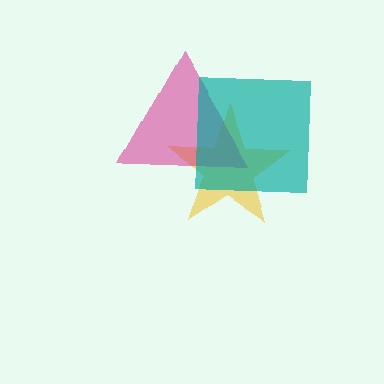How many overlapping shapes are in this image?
There are 3 overlapping shapes in the image.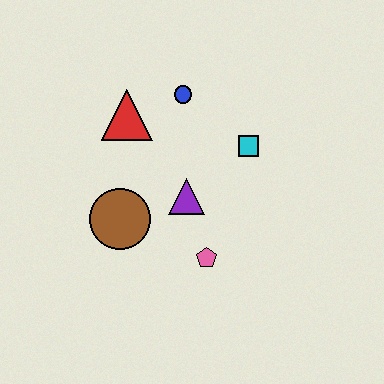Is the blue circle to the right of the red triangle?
Yes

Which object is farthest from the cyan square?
The brown circle is farthest from the cyan square.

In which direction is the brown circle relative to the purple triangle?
The brown circle is to the left of the purple triangle.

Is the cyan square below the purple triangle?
No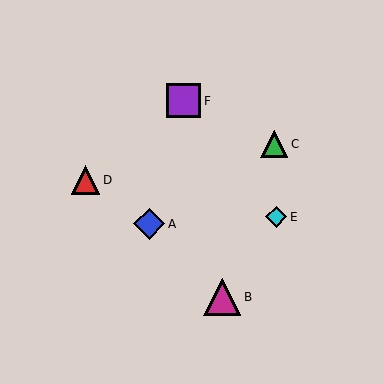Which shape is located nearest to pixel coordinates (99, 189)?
The red triangle (labeled D) at (86, 180) is nearest to that location.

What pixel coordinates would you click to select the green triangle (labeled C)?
Click at (274, 144) to select the green triangle C.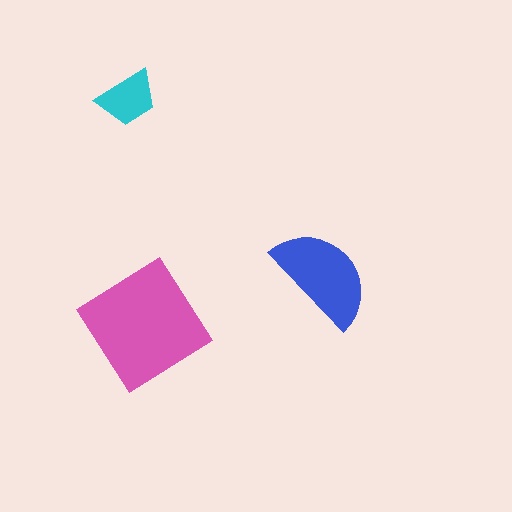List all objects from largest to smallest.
The pink diamond, the blue semicircle, the cyan trapezoid.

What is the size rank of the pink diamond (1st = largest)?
1st.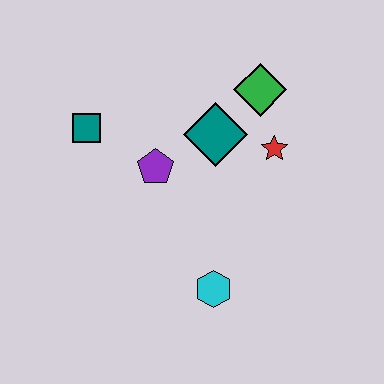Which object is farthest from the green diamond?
The cyan hexagon is farthest from the green diamond.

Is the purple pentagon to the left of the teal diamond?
Yes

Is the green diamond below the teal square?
No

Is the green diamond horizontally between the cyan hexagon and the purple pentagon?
No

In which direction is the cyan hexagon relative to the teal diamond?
The cyan hexagon is below the teal diamond.